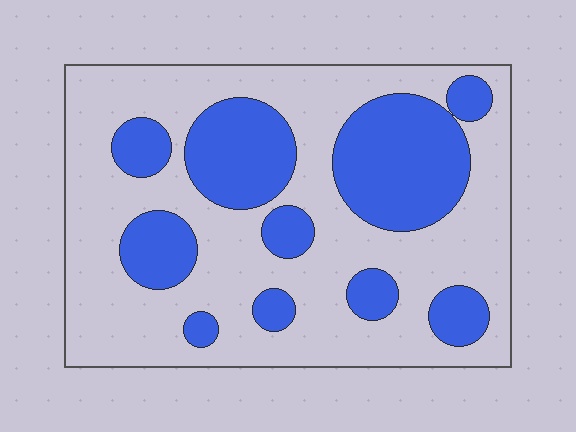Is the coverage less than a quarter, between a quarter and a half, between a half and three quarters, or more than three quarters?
Between a quarter and a half.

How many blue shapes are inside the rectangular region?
10.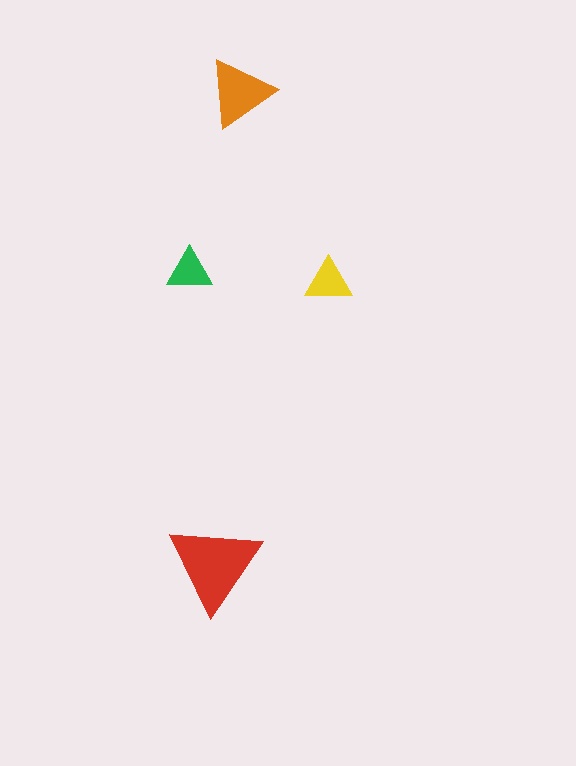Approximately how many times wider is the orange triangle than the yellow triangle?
About 1.5 times wider.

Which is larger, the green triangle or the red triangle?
The red one.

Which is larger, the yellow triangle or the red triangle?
The red one.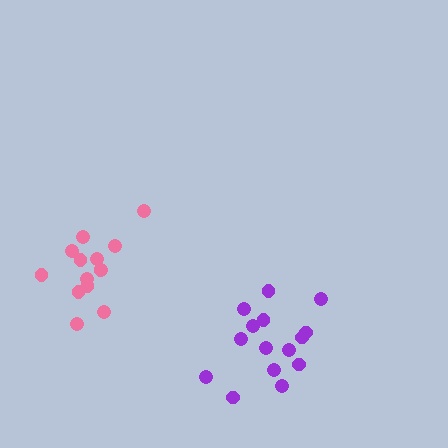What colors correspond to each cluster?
The clusters are colored: pink, purple.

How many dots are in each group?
Group 1: 14 dots, Group 2: 15 dots (29 total).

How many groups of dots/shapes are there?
There are 2 groups.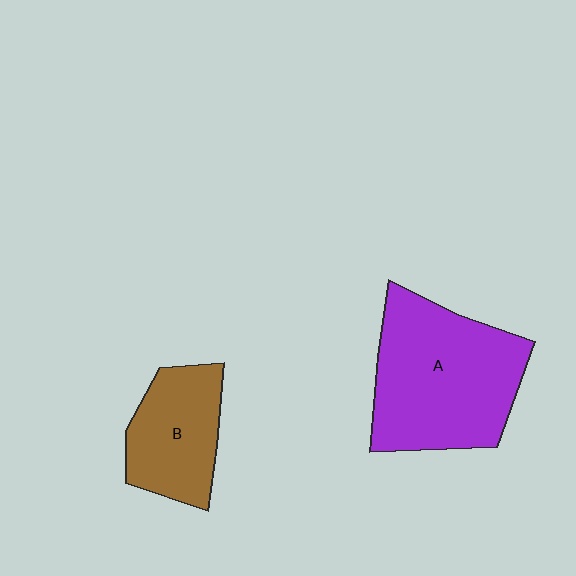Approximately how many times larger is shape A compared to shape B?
Approximately 1.8 times.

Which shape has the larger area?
Shape A (purple).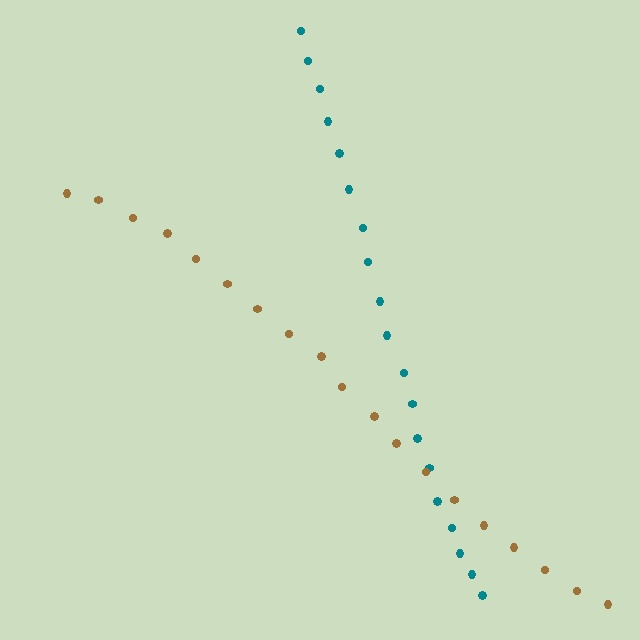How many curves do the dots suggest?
There are 2 distinct paths.